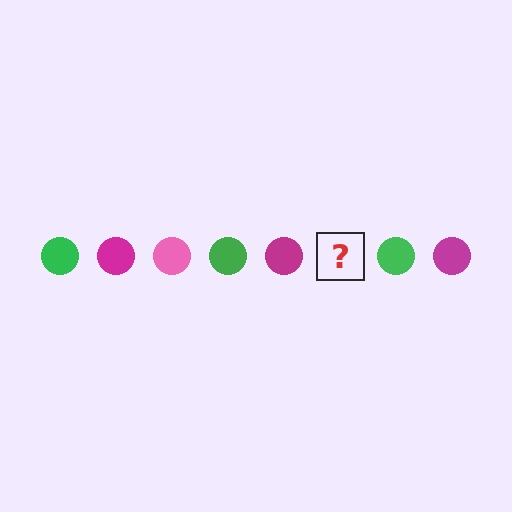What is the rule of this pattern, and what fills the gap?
The rule is that the pattern cycles through green, magenta, pink circles. The gap should be filled with a pink circle.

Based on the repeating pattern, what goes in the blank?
The blank should be a pink circle.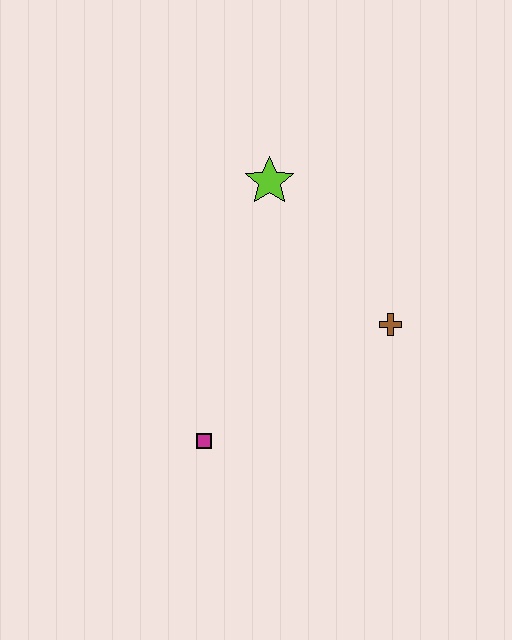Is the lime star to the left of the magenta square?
No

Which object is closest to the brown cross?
The lime star is closest to the brown cross.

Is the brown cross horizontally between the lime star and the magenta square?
No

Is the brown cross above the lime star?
No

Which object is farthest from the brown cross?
The magenta square is farthest from the brown cross.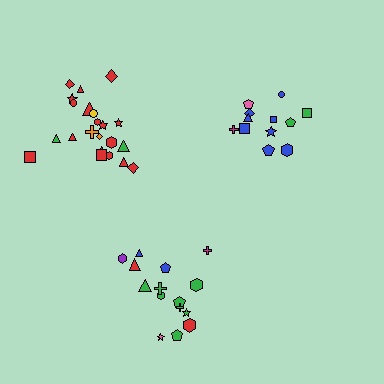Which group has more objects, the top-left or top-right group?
The top-left group.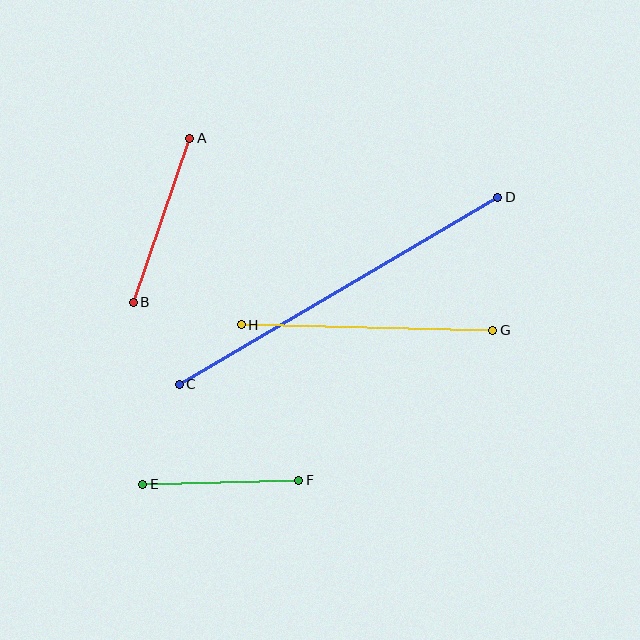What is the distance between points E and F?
The distance is approximately 156 pixels.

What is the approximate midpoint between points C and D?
The midpoint is at approximately (339, 291) pixels.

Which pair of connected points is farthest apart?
Points C and D are farthest apart.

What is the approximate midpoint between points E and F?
The midpoint is at approximately (221, 482) pixels.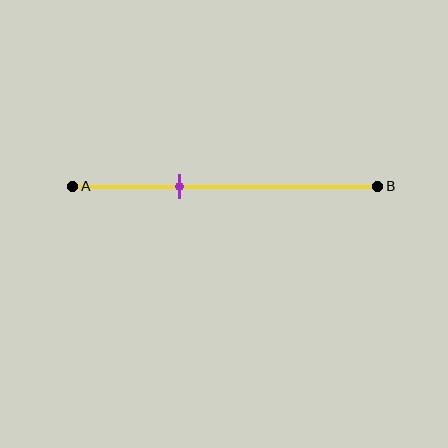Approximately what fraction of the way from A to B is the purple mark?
The purple mark is approximately 35% of the way from A to B.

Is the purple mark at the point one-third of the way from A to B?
Yes, the mark is approximately at the one-third point.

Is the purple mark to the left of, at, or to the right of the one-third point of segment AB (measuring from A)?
The purple mark is approximately at the one-third point of segment AB.